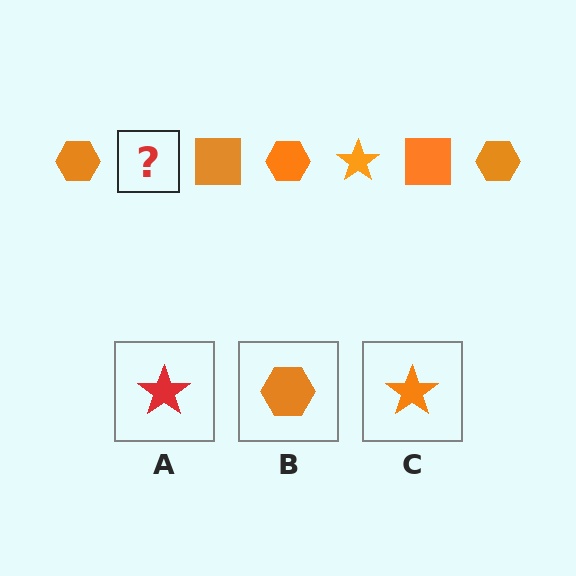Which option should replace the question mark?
Option C.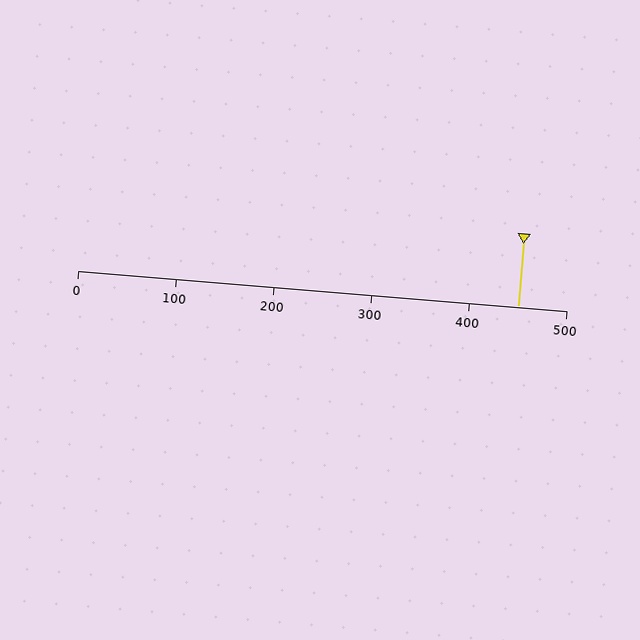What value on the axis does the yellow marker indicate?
The marker indicates approximately 450.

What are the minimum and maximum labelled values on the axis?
The axis runs from 0 to 500.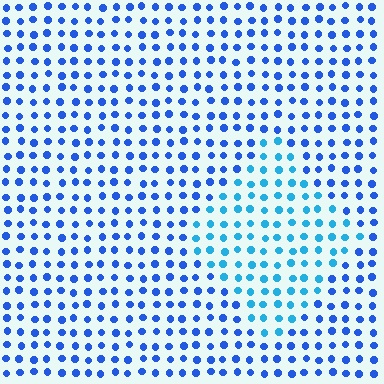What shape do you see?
I see a diamond.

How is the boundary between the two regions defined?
The boundary is defined purely by a slight shift in hue (about 28 degrees). Spacing, size, and orientation are identical on both sides.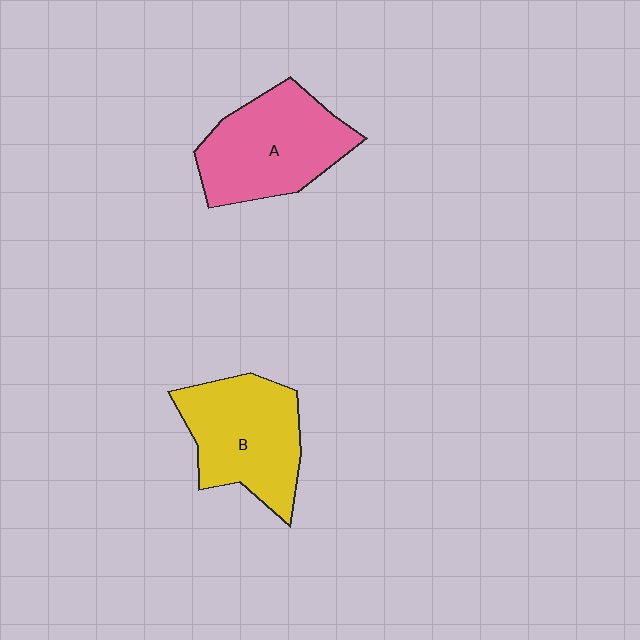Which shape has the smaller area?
Shape B (yellow).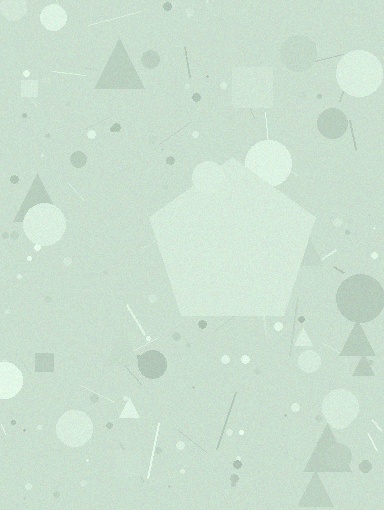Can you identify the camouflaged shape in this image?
The camouflaged shape is a pentagon.